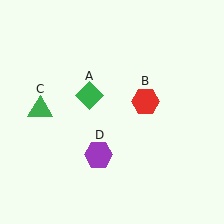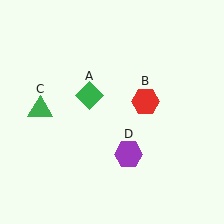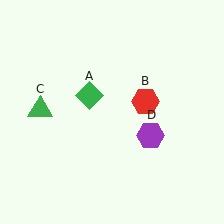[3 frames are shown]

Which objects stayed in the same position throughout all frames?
Green diamond (object A) and red hexagon (object B) and green triangle (object C) remained stationary.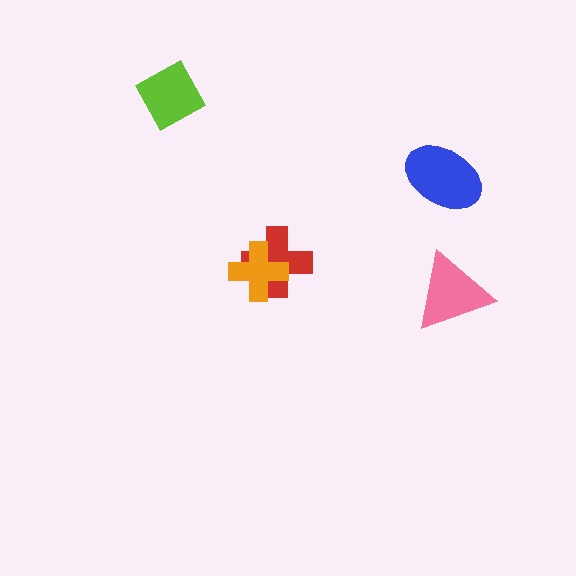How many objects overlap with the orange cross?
1 object overlaps with the orange cross.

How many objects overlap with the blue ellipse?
0 objects overlap with the blue ellipse.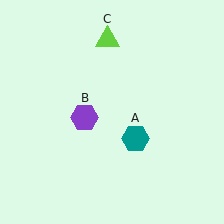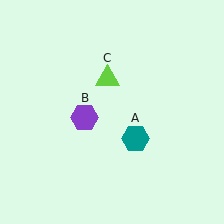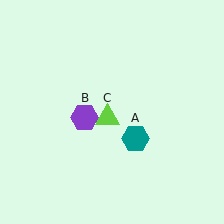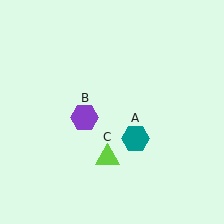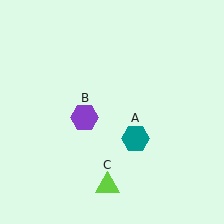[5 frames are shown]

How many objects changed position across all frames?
1 object changed position: lime triangle (object C).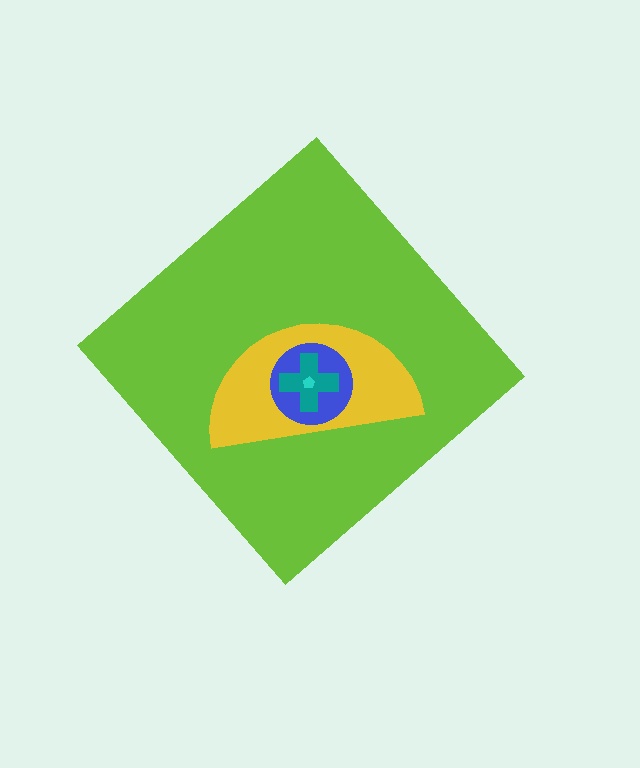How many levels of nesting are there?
5.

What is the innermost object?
The cyan pentagon.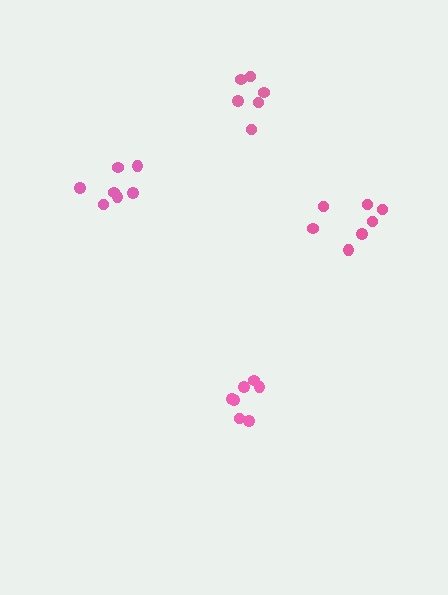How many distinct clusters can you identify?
There are 4 distinct clusters.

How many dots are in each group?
Group 1: 7 dots, Group 2: 7 dots, Group 3: 7 dots, Group 4: 6 dots (27 total).